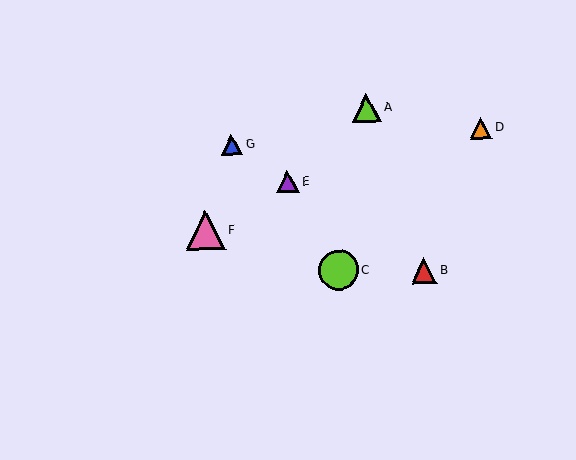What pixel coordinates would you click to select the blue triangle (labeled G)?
Click at (231, 144) to select the blue triangle G.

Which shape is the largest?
The lime circle (labeled C) is the largest.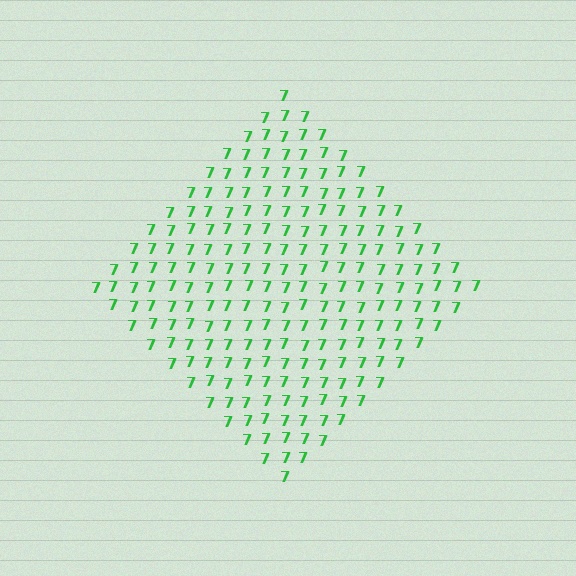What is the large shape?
The large shape is a diamond.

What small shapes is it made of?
It is made of small digit 7's.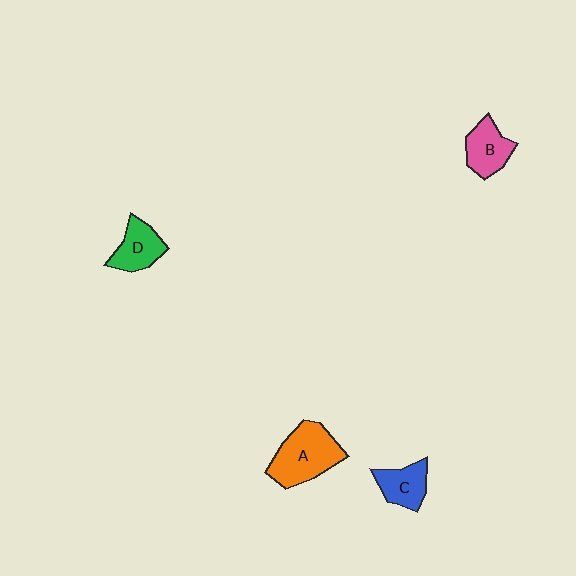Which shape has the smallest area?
Shape C (blue).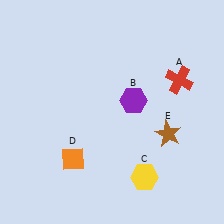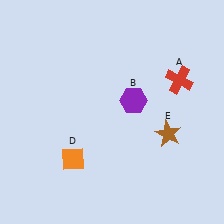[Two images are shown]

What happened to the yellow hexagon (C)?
The yellow hexagon (C) was removed in Image 2. It was in the bottom-right area of Image 1.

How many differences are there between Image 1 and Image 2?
There is 1 difference between the two images.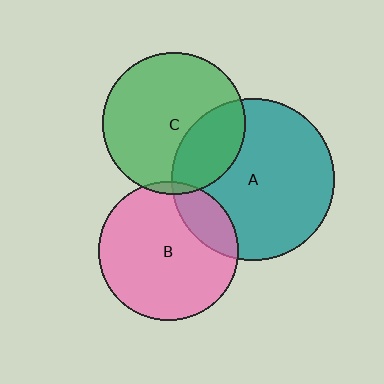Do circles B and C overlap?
Yes.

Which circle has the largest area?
Circle A (teal).